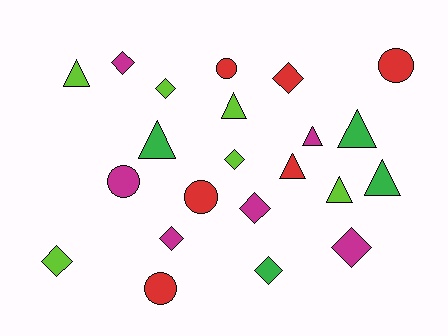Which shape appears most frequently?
Diamond, with 9 objects.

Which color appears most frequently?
Lime, with 6 objects.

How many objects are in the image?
There are 22 objects.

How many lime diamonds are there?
There are 3 lime diamonds.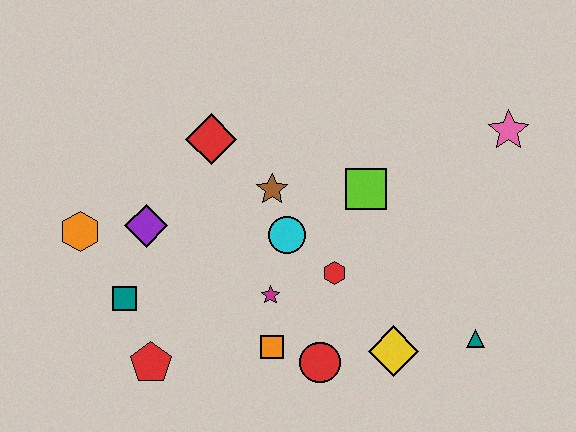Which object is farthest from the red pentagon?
The pink star is farthest from the red pentagon.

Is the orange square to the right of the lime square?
No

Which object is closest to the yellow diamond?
The red circle is closest to the yellow diamond.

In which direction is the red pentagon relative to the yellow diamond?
The red pentagon is to the left of the yellow diamond.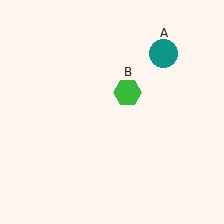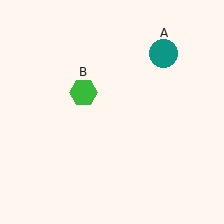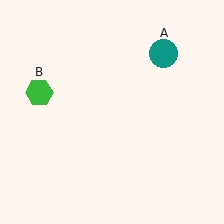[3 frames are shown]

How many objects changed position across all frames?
1 object changed position: green hexagon (object B).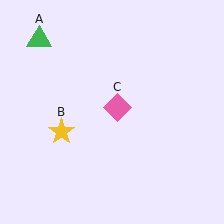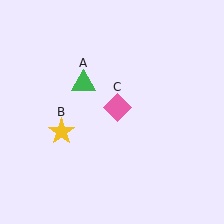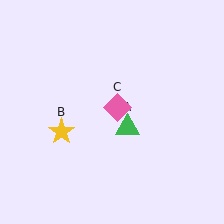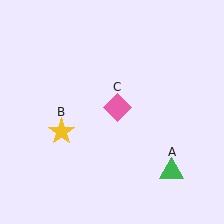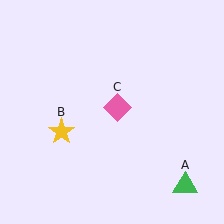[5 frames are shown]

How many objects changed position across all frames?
1 object changed position: green triangle (object A).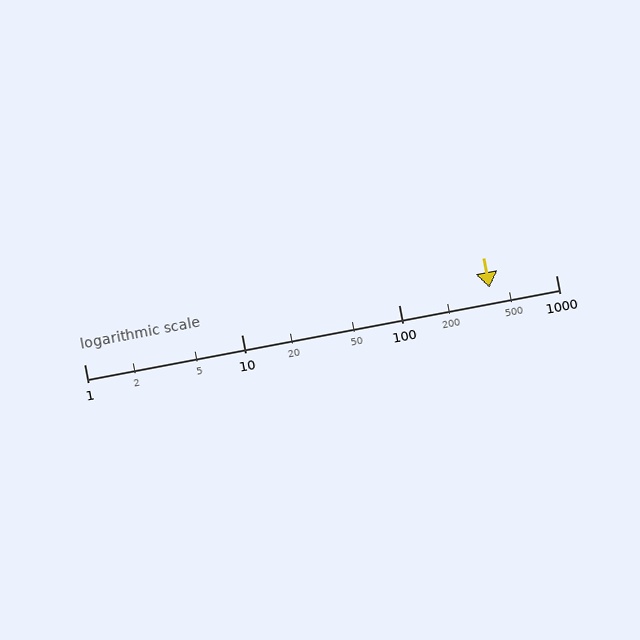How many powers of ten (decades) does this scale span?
The scale spans 3 decades, from 1 to 1000.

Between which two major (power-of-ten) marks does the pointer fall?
The pointer is between 100 and 1000.